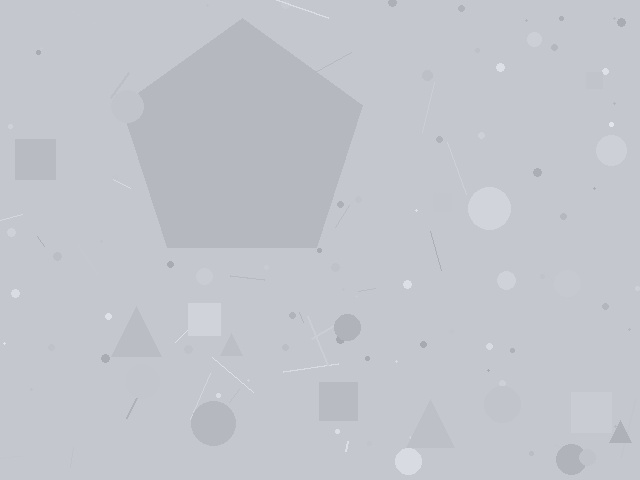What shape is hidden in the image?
A pentagon is hidden in the image.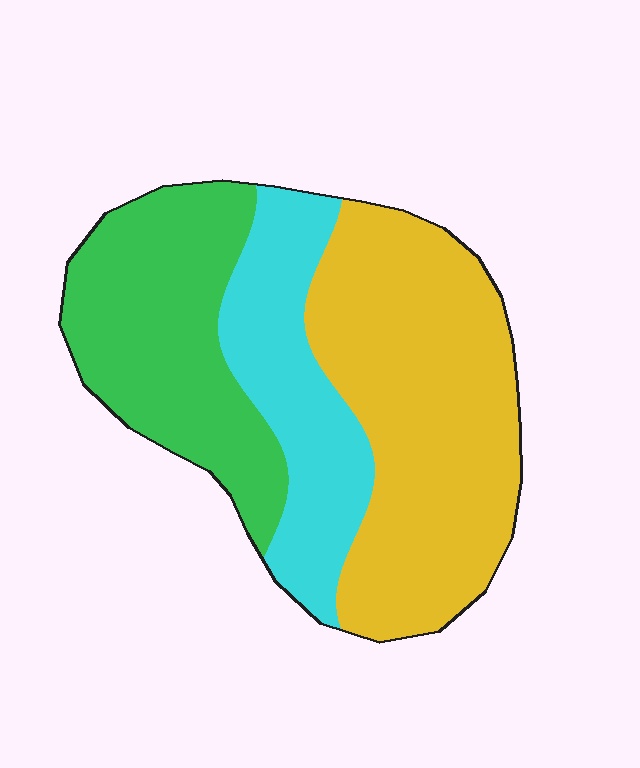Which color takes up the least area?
Cyan, at roughly 25%.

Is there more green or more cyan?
Green.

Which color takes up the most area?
Yellow, at roughly 45%.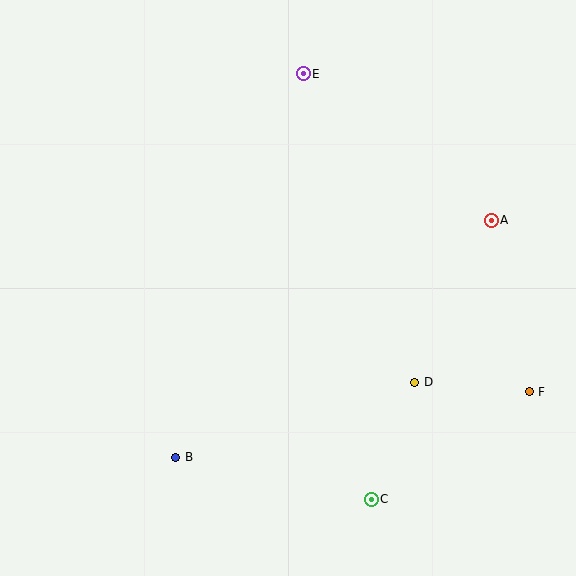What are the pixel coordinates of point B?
Point B is at (176, 457).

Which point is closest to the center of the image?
Point D at (415, 382) is closest to the center.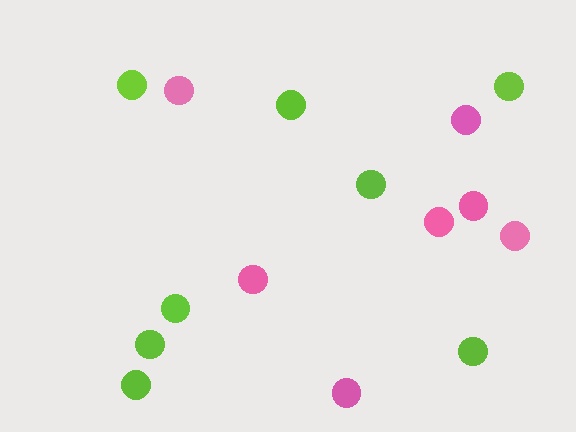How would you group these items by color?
There are 2 groups: one group of pink circles (7) and one group of lime circles (8).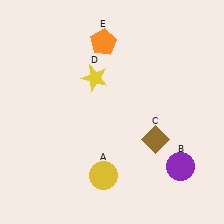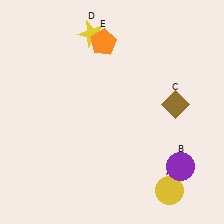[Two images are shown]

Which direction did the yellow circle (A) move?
The yellow circle (A) moved right.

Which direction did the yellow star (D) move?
The yellow star (D) moved up.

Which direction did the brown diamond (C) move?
The brown diamond (C) moved up.